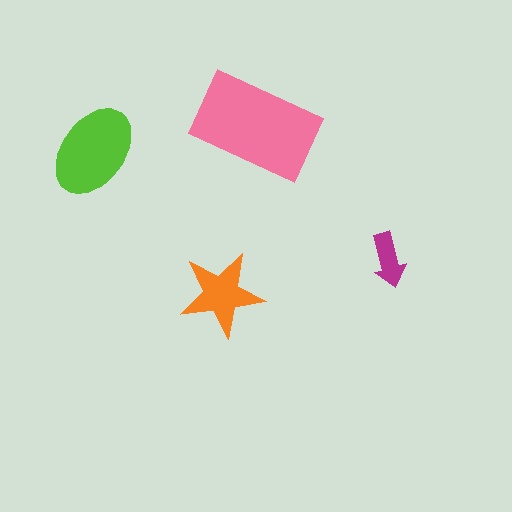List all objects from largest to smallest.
The pink rectangle, the lime ellipse, the orange star, the magenta arrow.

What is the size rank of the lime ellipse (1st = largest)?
2nd.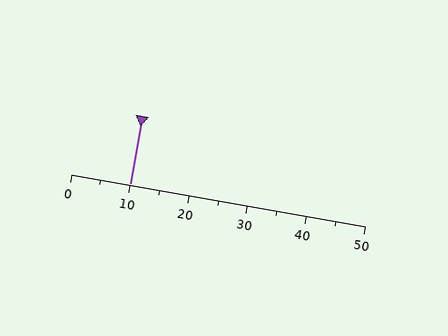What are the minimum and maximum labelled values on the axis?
The axis runs from 0 to 50.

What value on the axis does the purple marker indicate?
The marker indicates approximately 10.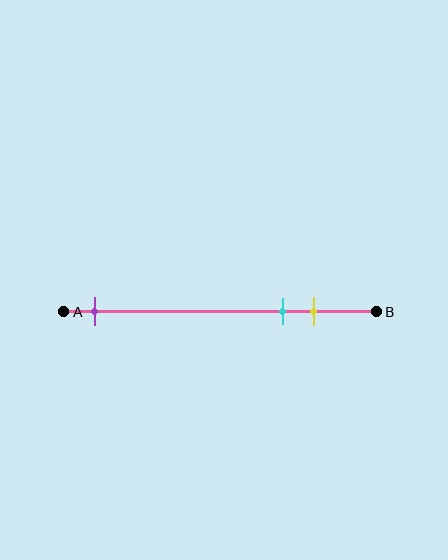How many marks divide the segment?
There are 3 marks dividing the segment.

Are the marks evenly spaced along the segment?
No, the marks are not evenly spaced.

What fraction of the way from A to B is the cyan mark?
The cyan mark is approximately 70% (0.7) of the way from A to B.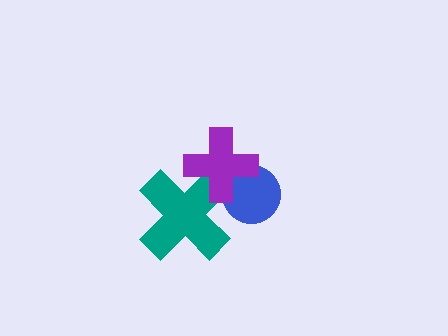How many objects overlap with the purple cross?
2 objects overlap with the purple cross.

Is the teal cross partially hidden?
Yes, it is partially covered by another shape.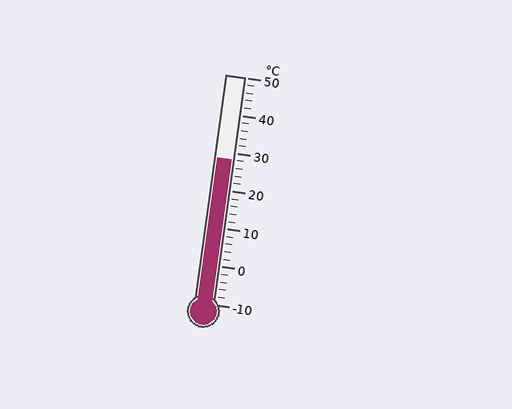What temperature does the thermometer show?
The thermometer shows approximately 28°C.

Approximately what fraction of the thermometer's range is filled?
The thermometer is filled to approximately 65% of its range.